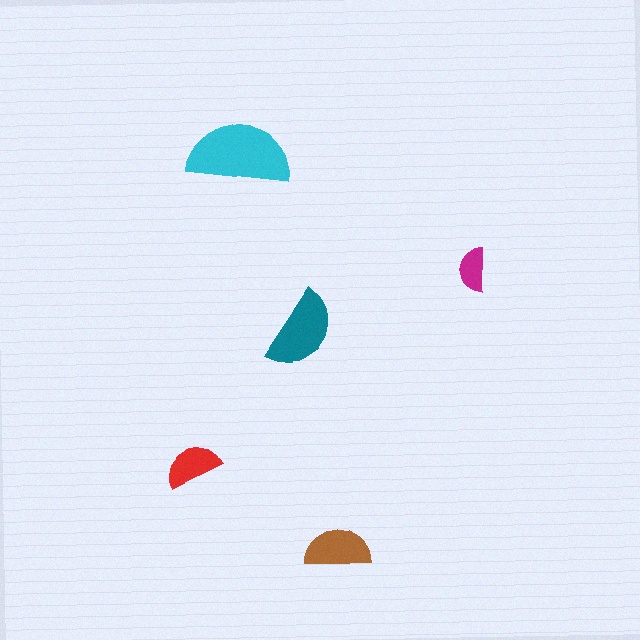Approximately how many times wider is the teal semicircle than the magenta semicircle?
About 2 times wider.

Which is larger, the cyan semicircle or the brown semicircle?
The cyan one.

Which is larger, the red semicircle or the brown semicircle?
The brown one.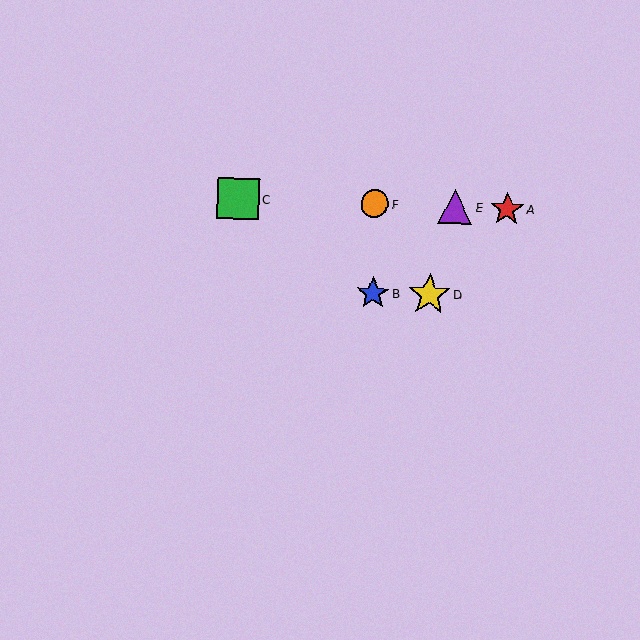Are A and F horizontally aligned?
Yes, both are at y≈209.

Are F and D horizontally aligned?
No, F is at y≈204 and D is at y≈295.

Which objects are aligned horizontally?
Objects A, C, E, F are aligned horizontally.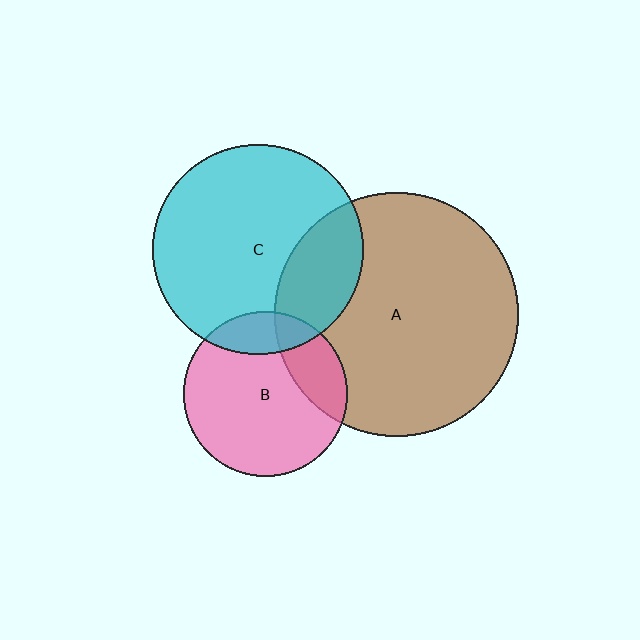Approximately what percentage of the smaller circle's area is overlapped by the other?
Approximately 15%.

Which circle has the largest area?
Circle A (brown).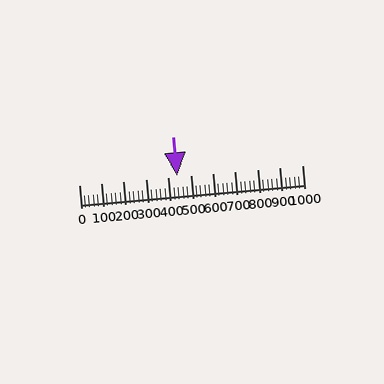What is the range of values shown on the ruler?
The ruler shows values from 0 to 1000.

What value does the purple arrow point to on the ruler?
The purple arrow points to approximately 440.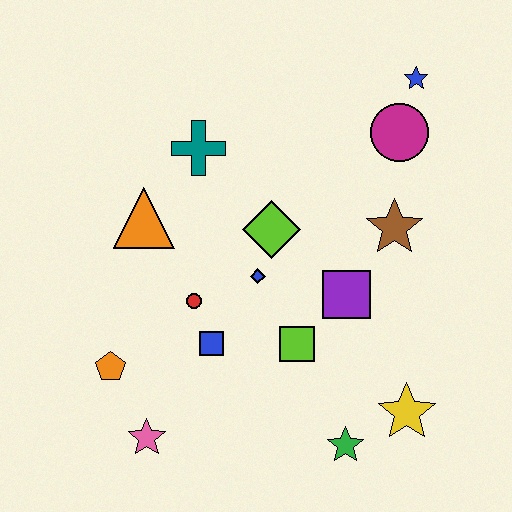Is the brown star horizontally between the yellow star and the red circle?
Yes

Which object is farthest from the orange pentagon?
The blue star is farthest from the orange pentagon.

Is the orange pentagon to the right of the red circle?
No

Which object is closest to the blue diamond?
The lime diamond is closest to the blue diamond.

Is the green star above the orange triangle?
No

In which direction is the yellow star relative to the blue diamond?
The yellow star is to the right of the blue diamond.